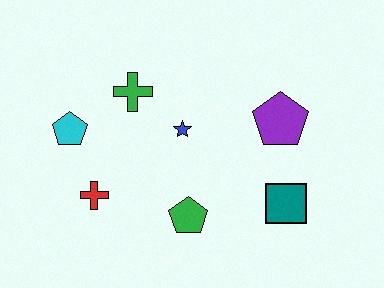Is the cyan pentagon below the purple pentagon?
Yes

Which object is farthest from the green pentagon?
The cyan pentagon is farthest from the green pentagon.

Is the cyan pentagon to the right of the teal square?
No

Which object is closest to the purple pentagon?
The teal square is closest to the purple pentagon.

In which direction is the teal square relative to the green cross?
The teal square is to the right of the green cross.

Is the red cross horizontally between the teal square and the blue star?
No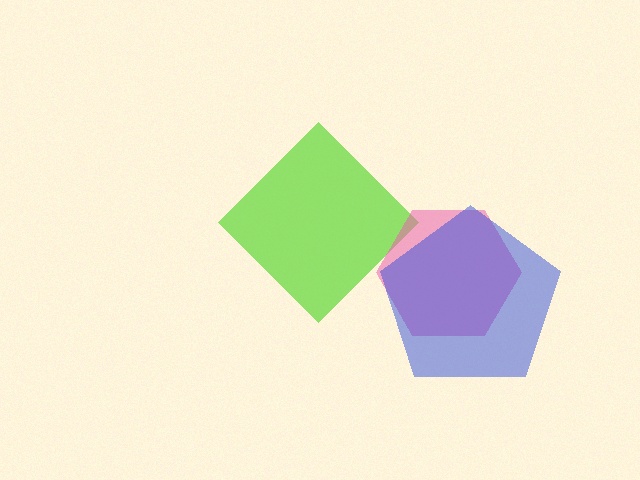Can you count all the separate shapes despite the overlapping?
Yes, there are 3 separate shapes.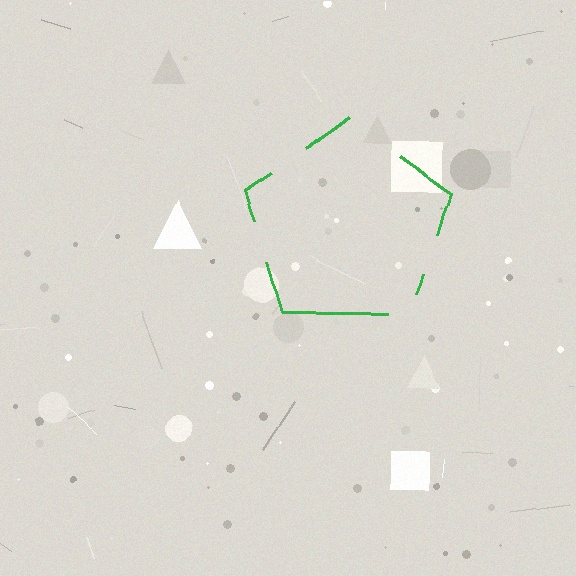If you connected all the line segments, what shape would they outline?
They would outline a pentagon.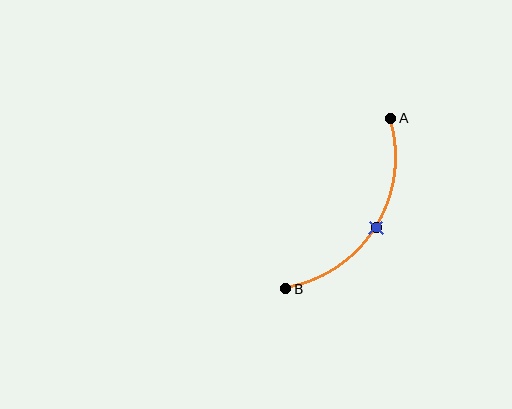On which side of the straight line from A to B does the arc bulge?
The arc bulges to the right of the straight line connecting A and B.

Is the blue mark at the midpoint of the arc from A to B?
Yes. The blue mark lies on the arc at equal arc-length from both A and B — it is the arc midpoint.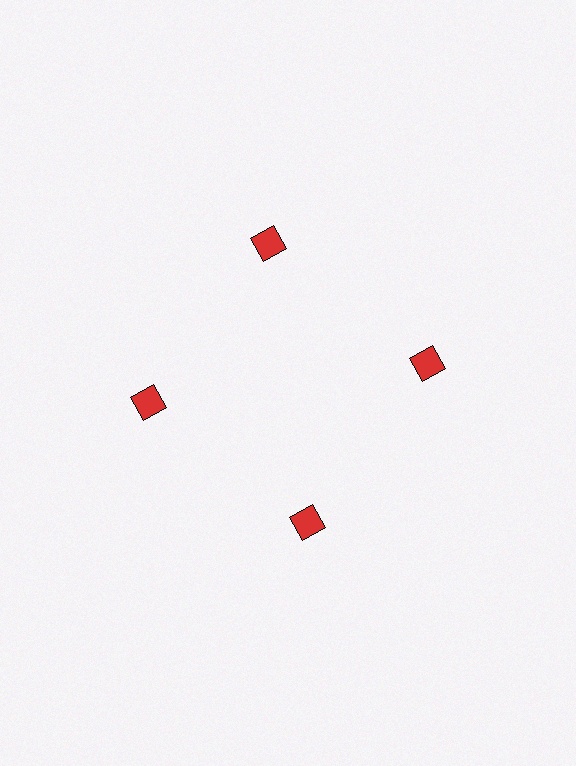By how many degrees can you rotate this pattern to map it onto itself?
The pattern maps onto itself every 90 degrees of rotation.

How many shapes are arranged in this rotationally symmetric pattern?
There are 4 shapes, arranged in 4 groups of 1.